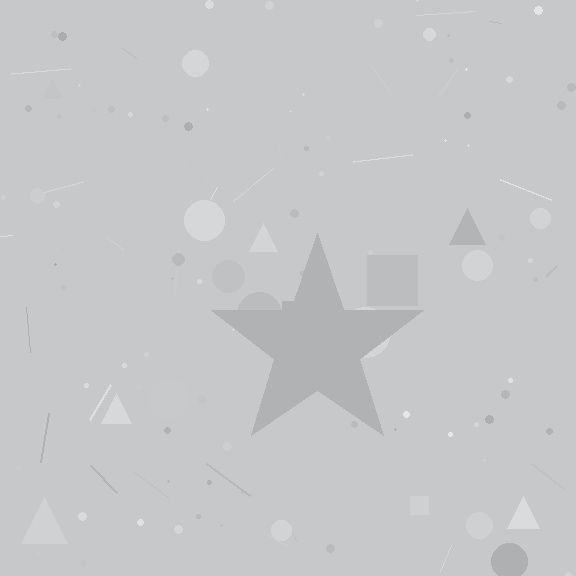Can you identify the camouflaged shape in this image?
The camouflaged shape is a star.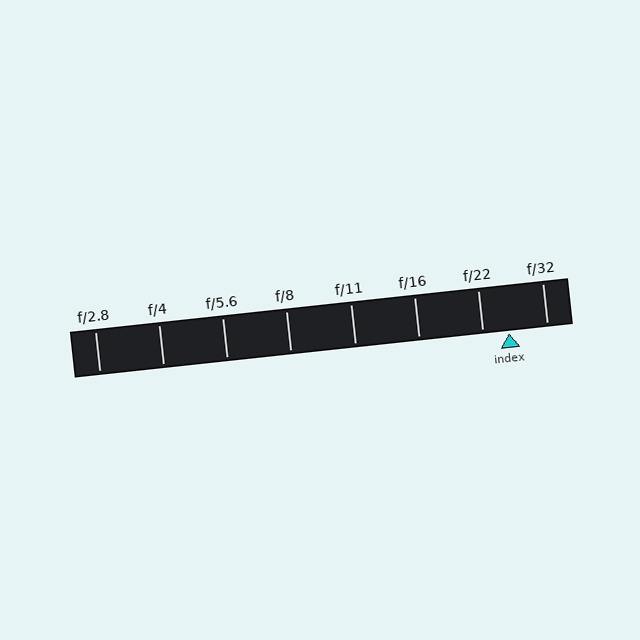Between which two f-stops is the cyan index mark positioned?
The index mark is between f/22 and f/32.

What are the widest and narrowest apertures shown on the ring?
The widest aperture shown is f/2.8 and the narrowest is f/32.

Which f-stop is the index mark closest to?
The index mark is closest to f/22.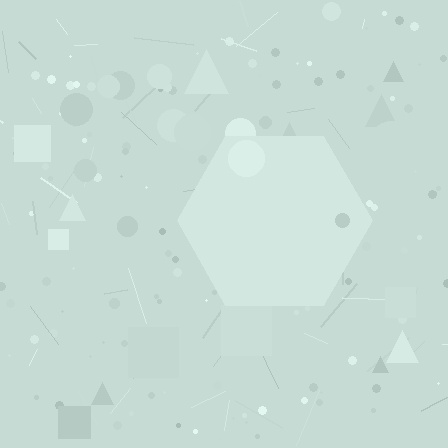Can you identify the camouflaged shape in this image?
The camouflaged shape is a hexagon.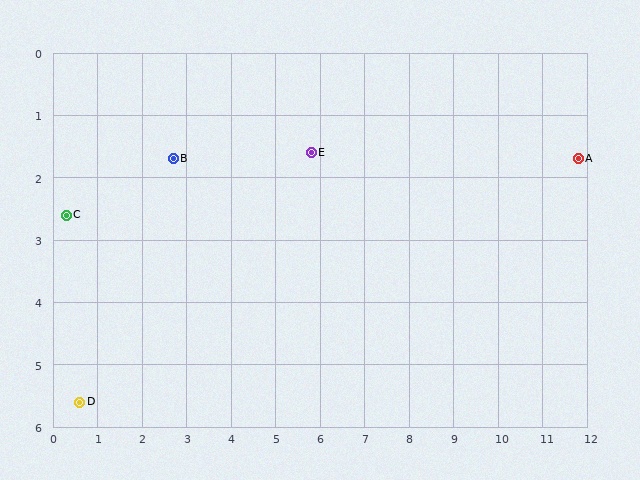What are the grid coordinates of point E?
Point E is at approximately (5.8, 1.6).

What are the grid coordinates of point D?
Point D is at approximately (0.6, 5.6).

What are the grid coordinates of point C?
Point C is at approximately (0.3, 2.6).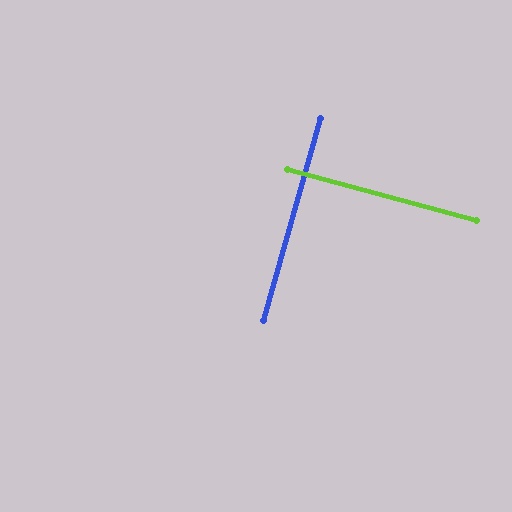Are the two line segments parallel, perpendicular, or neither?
Perpendicular — they meet at approximately 89°.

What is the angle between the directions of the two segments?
Approximately 89 degrees.